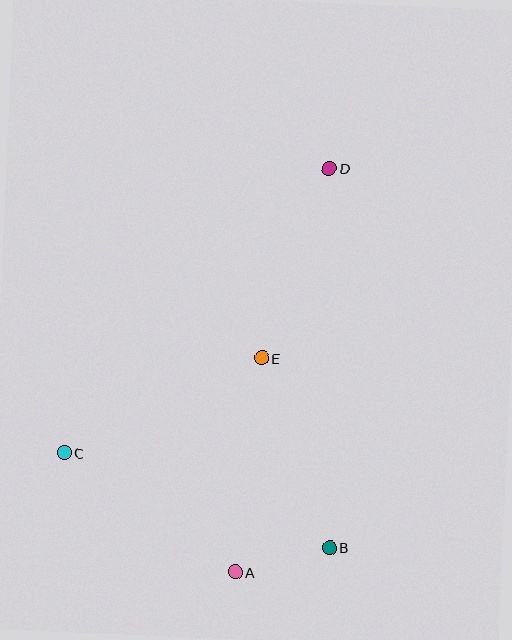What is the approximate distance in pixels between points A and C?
The distance between A and C is approximately 209 pixels.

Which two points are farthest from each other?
Points A and D are farthest from each other.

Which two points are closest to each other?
Points A and B are closest to each other.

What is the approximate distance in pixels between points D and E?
The distance between D and E is approximately 202 pixels.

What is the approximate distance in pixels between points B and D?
The distance between B and D is approximately 379 pixels.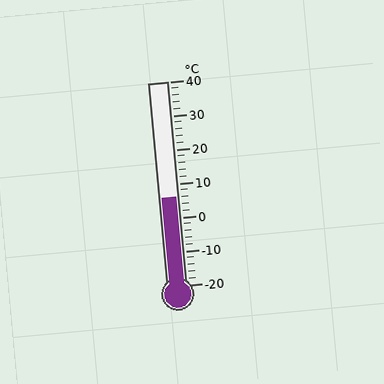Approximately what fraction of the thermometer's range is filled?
The thermometer is filled to approximately 45% of its range.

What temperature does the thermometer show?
The thermometer shows approximately 6°C.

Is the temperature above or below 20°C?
The temperature is below 20°C.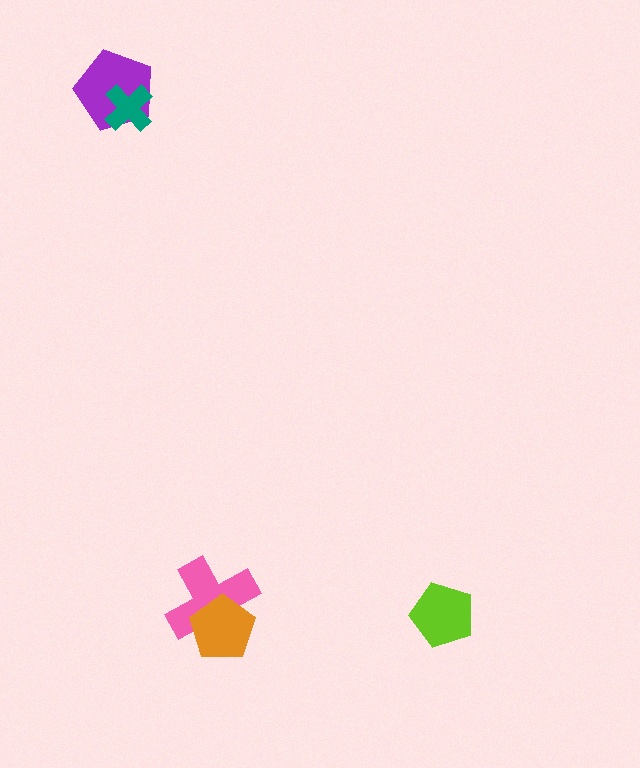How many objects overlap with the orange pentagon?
1 object overlaps with the orange pentagon.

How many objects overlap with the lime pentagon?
0 objects overlap with the lime pentagon.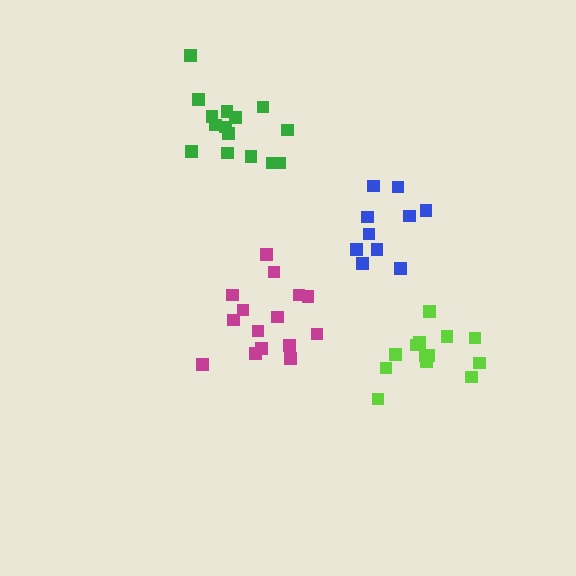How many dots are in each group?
Group 1: 10 dots, Group 2: 15 dots, Group 3: 15 dots, Group 4: 13 dots (53 total).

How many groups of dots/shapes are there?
There are 4 groups.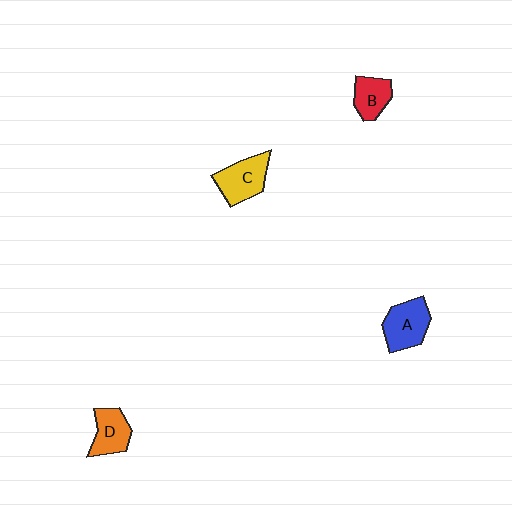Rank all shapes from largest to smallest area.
From largest to smallest: A (blue), C (yellow), D (orange), B (red).